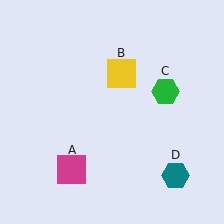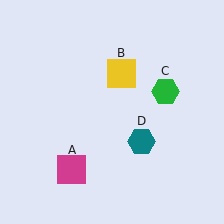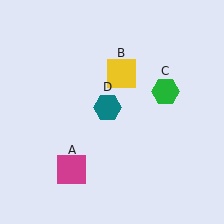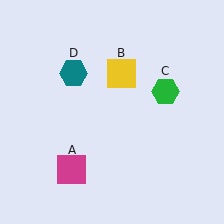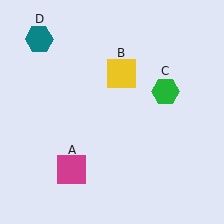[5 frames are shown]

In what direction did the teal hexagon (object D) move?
The teal hexagon (object D) moved up and to the left.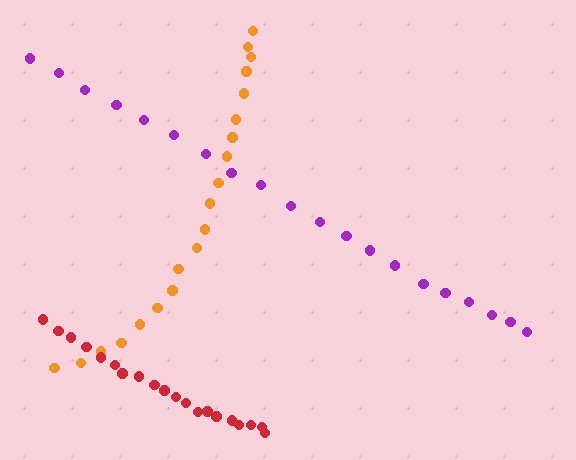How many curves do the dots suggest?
There are 3 distinct paths.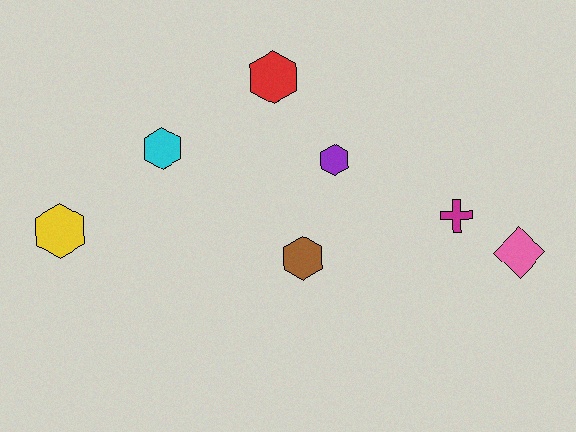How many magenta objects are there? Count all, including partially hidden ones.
There is 1 magenta object.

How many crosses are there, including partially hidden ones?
There is 1 cross.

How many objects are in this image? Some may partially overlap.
There are 7 objects.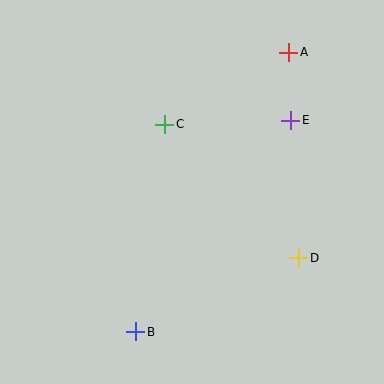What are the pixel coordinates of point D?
Point D is at (299, 258).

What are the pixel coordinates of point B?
Point B is at (136, 332).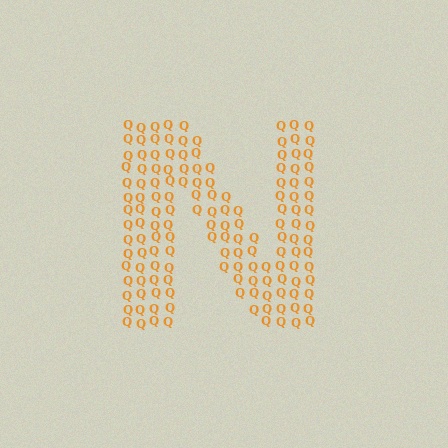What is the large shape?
The large shape is the letter N.